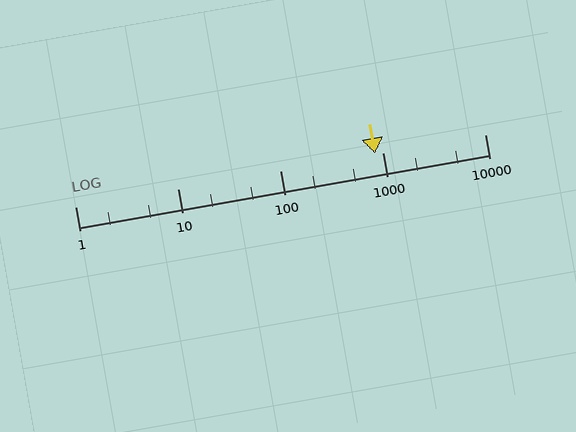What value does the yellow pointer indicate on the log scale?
The pointer indicates approximately 850.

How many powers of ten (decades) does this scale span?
The scale spans 4 decades, from 1 to 10000.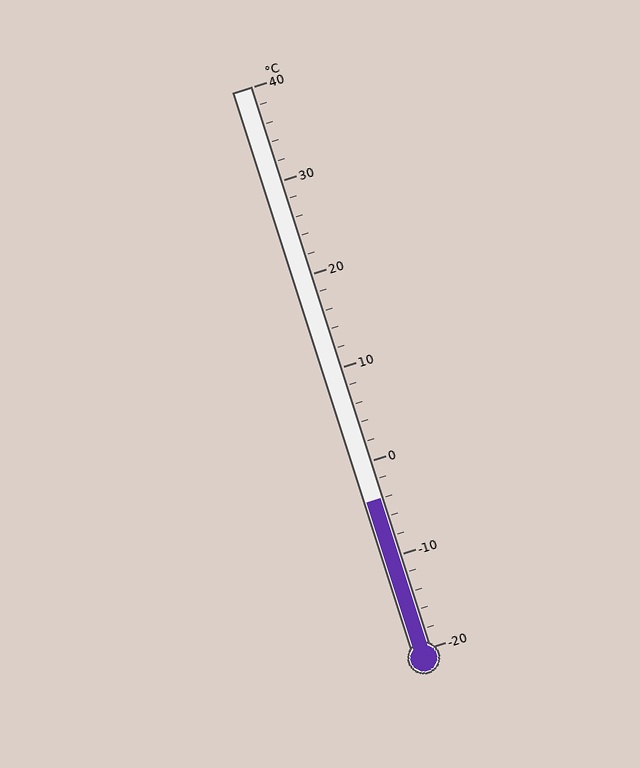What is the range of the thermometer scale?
The thermometer scale ranges from -20°C to 40°C.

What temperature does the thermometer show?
The thermometer shows approximately -4°C.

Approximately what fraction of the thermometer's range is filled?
The thermometer is filled to approximately 25% of its range.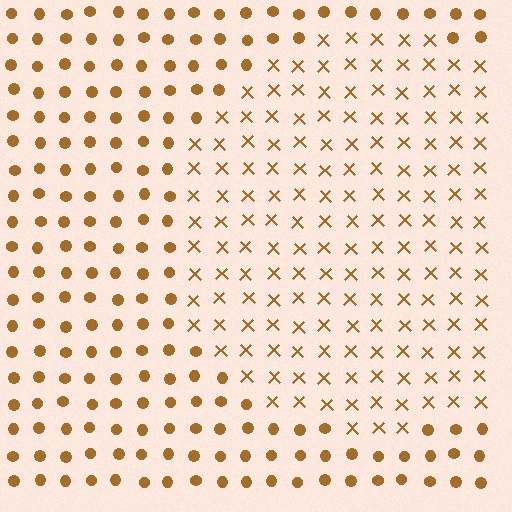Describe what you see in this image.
The image is filled with small brown elements arranged in a uniform grid. A circle-shaped region contains X marks, while the surrounding area contains circles. The boundary is defined purely by the change in element shape.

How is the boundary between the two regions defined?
The boundary is defined by a change in element shape: X marks inside vs. circles outside. All elements share the same color and spacing.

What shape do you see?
I see a circle.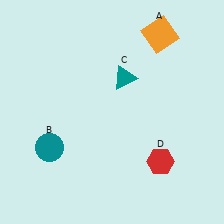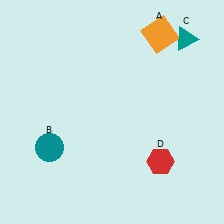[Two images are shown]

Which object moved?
The teal triangle (C) moved right.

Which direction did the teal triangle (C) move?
The teal triangle (C) moved right.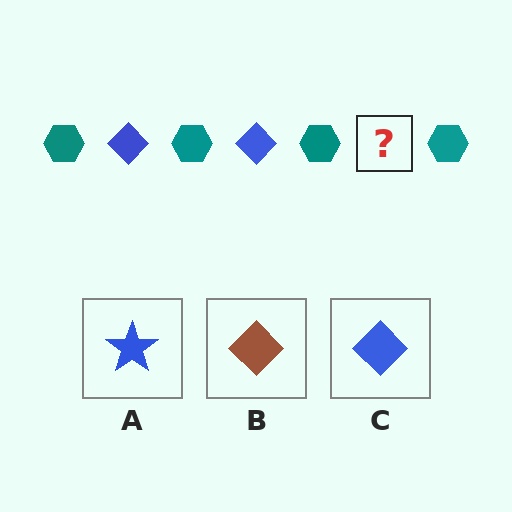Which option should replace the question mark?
Option C.